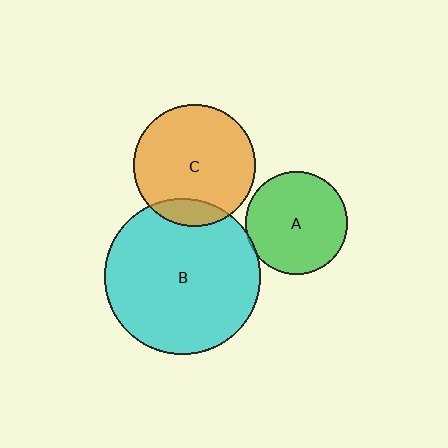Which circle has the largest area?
Circle B (cyan).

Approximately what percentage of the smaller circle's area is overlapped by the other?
Approximately 15%.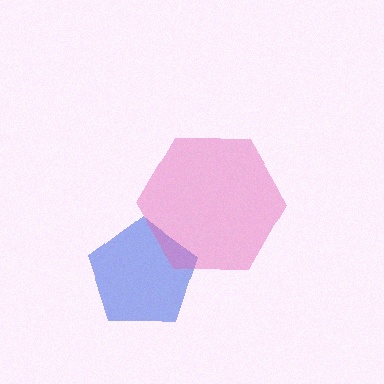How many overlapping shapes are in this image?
There are 2 overlapping shapes in the image.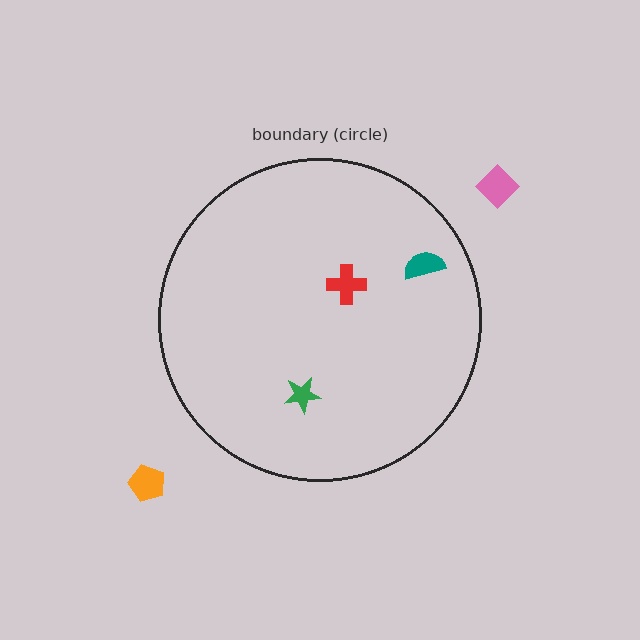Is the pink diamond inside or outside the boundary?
Outside.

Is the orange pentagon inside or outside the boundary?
Outside.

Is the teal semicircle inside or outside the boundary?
Inside.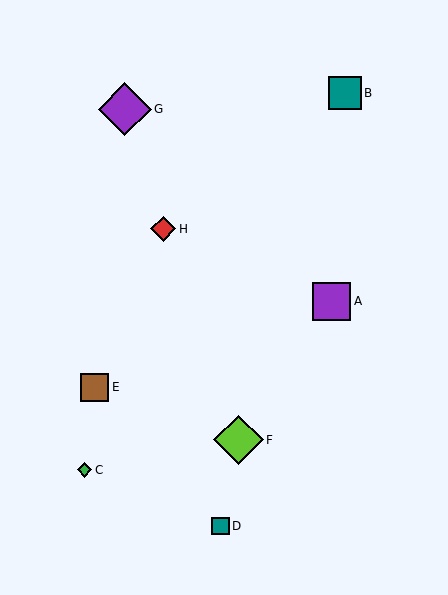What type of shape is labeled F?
Shape F is a lime diamond.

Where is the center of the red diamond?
The center of the red diamond is at (163, 229).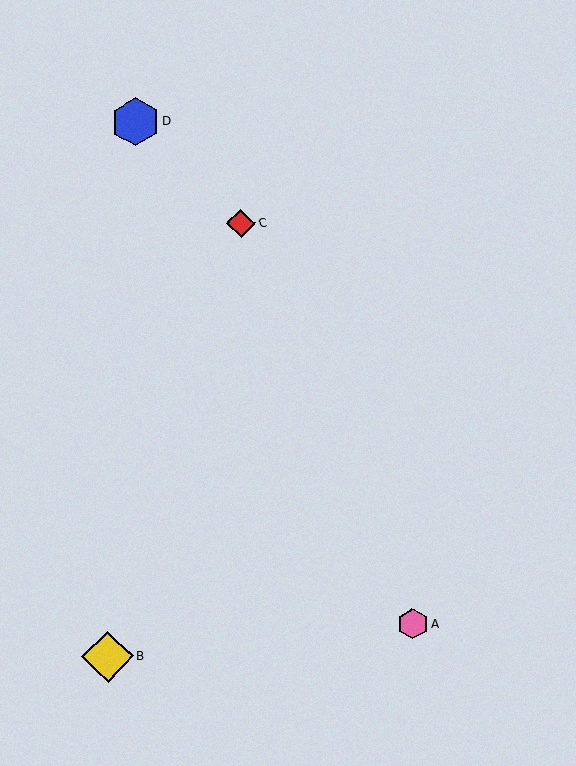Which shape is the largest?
The yellow diamond (labeled B) is the largest.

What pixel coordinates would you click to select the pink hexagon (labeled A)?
Click at (413, 624) to select the pink hexagon A.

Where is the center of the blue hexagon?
The center of the blue hexagon is at (135, 122).